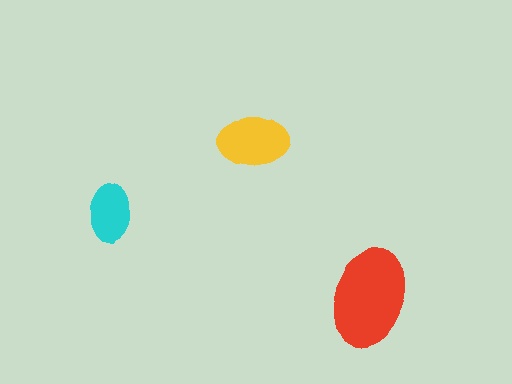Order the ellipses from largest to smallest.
the red one, the yellow one, the cyan one.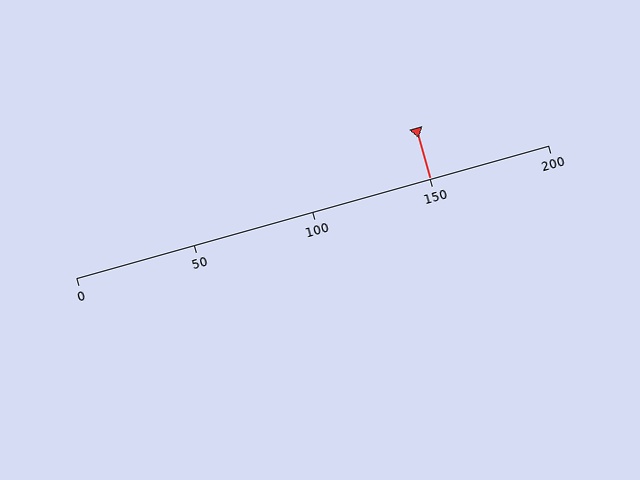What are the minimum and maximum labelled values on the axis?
The axis runs from 0 to 200.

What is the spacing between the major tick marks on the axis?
The major ticks are spaced 50 apart.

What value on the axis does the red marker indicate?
The marker indicates approximately 150.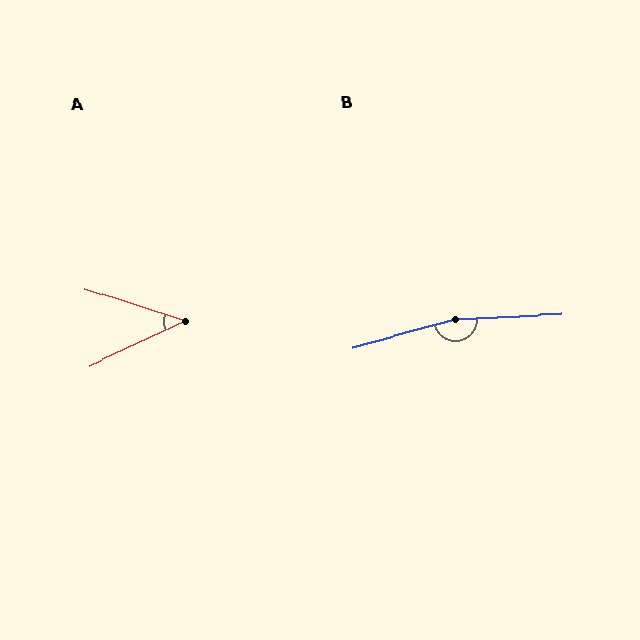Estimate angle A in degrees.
Approximately 43 degrees.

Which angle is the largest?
B, at approximately 167 degrees.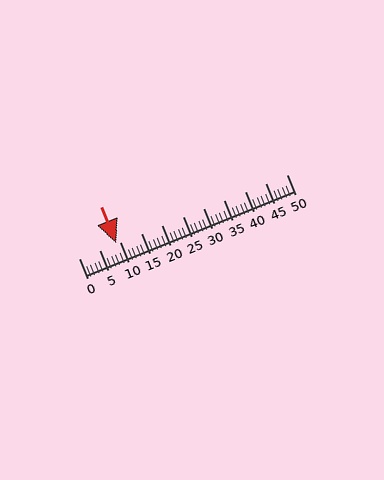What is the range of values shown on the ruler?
The ruler shows values from 0 to 50.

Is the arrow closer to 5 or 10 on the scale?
The arrow is closer to 10.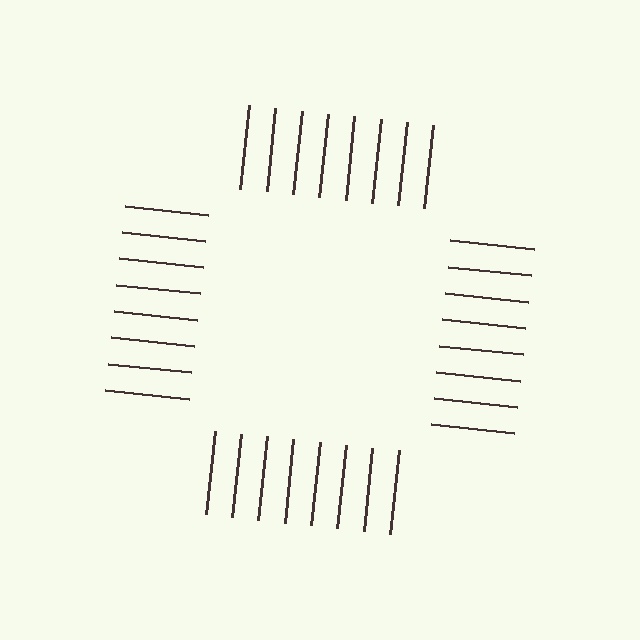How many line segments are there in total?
32 — 8 along each of the 4 edges.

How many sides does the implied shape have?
4 sides — the line-ends trace a square.